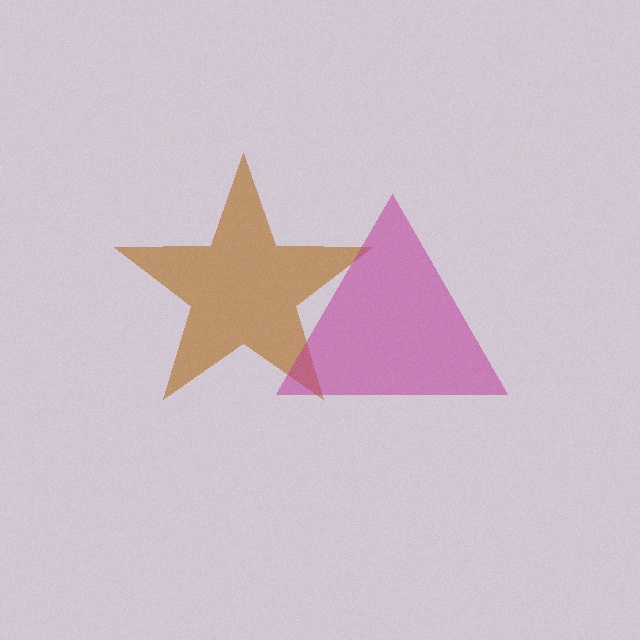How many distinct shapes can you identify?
There are 2 distinct shapes: a brown star, a magenta triangle.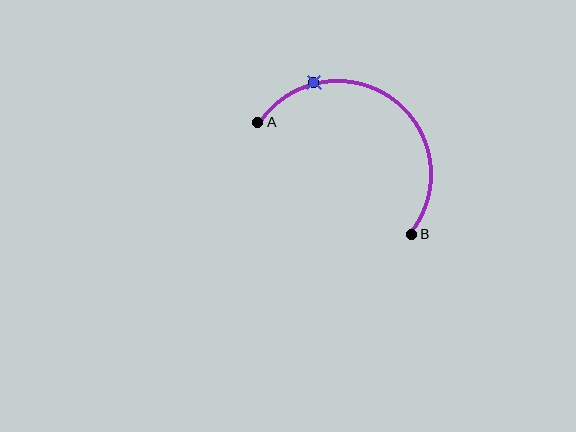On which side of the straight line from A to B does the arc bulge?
The arc bulges above and to the right of the straight line connecting A and B.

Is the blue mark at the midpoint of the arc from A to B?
No. The blue mark lies on the arc but is closer to endpoint A. The arc midpoint would be at the point on the curve equidistant along the arc from both A and B.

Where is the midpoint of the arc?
The arc midpoint is the point on the curve farthest from the straight line joining A and B. It sits above and to the right of that line.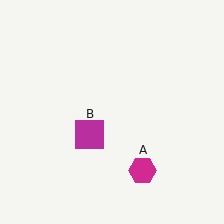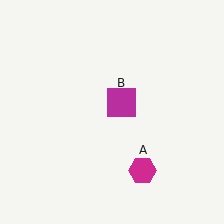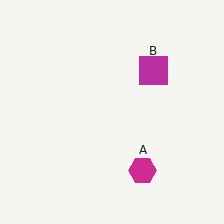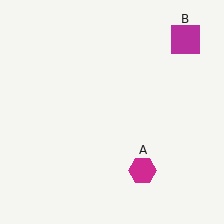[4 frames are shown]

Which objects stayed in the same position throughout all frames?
Magenta hexagon (object A) remained stationary.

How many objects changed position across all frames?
1 object changed position: magenta square (object B).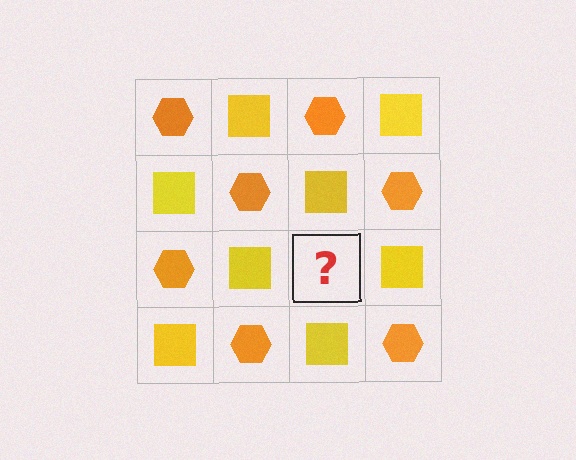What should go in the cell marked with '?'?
The missing cell should contain an orange hexagon.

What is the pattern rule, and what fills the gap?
The rule is that it alternates orange hexagon and yellow square in a checkerboard pattern. The gap should be filled with an orange hexagon.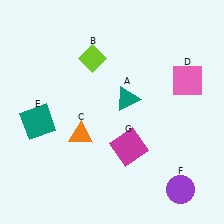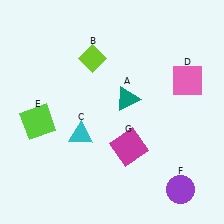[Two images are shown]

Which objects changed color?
C changed from orange to cyan. E changed from teal to lime.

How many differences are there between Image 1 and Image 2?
There are 2 differences between the two images.